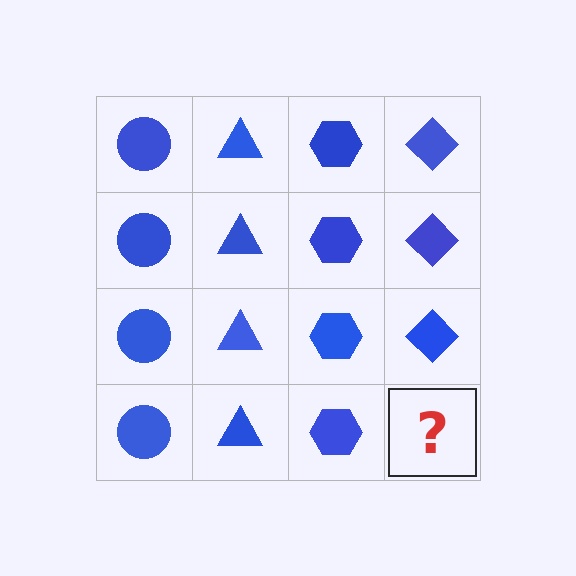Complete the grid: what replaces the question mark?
The question mark should be replaced with a blue diamond.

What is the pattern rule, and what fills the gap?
The rule is that each column has a consistent shape. The gap should be filled with a blue diamond.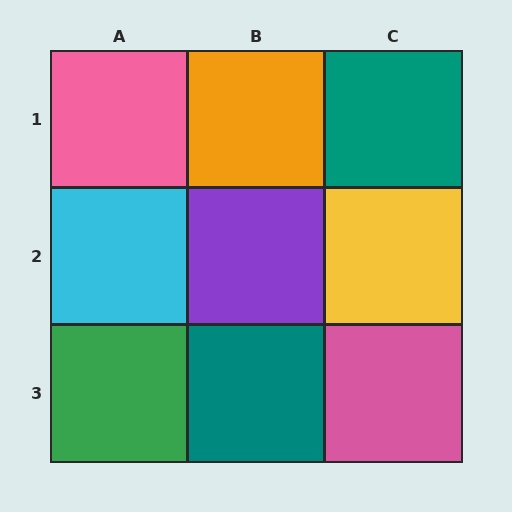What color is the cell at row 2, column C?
Yellow.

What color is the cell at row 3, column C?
Pink.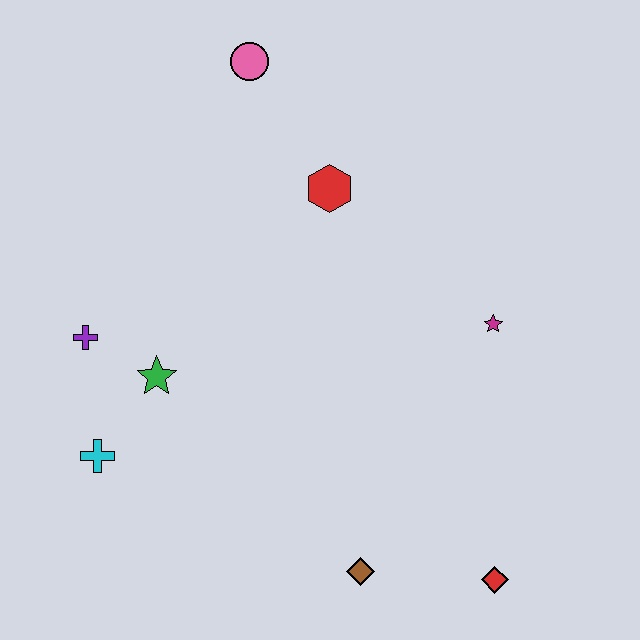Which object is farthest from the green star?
The red diamond is farthest from the green star.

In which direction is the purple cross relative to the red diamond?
The purple cross is to the left of the red diamond.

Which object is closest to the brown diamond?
The red diamond is closest to the brown diamond.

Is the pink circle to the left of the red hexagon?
Yes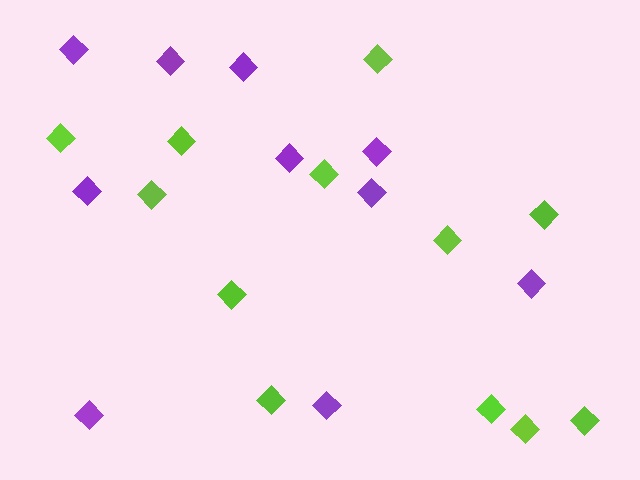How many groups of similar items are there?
There are 2 groups: one group of lime diamonds (12) and one group of purple diamonds (10).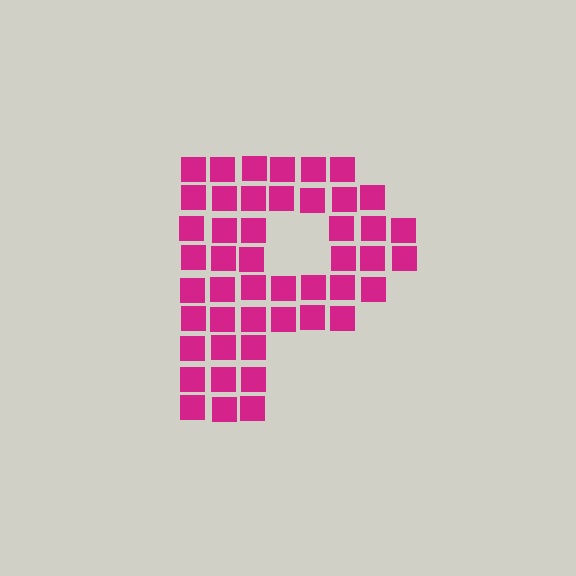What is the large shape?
The large shape is the letter P.